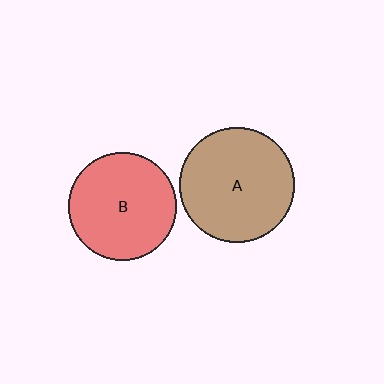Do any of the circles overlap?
No, none of the circles overlap.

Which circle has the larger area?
Circle A (brown).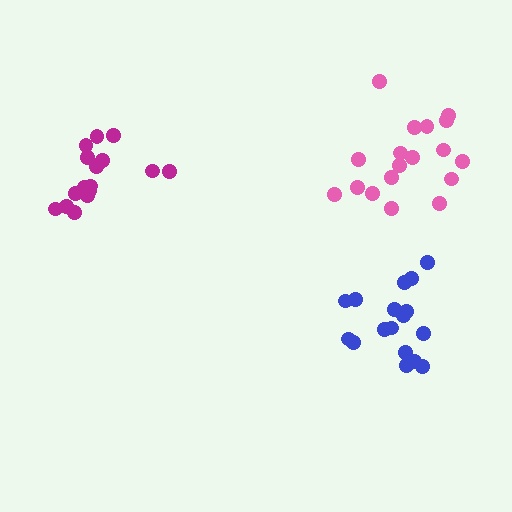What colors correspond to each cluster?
The clusters are colored: magenta, pink, blue.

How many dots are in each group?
Group 1: 16 dots, Group 2: 18 dots, Group 3: 17 dots (51 total).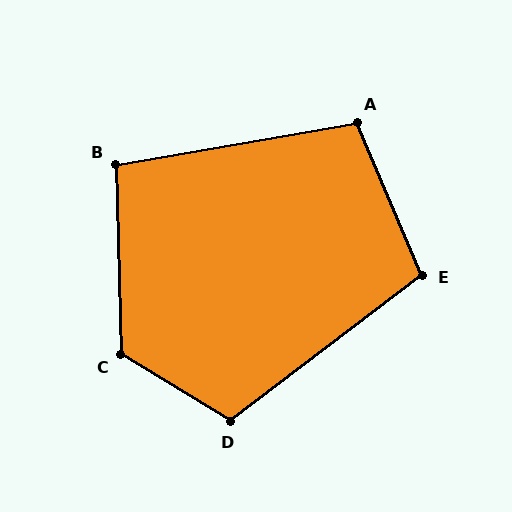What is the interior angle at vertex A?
Approximately 103 degrees (obtuse).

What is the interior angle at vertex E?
Approximately 104 degrees (obtuse).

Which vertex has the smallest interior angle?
B, at approximately 98 degrees.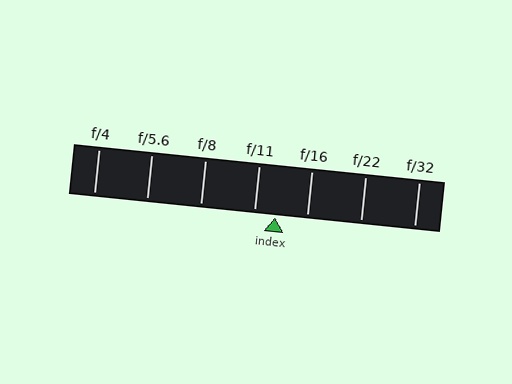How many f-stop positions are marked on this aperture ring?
There are 7 f-stop positions marked.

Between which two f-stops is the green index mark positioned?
The index mark is between f/11 and f/16.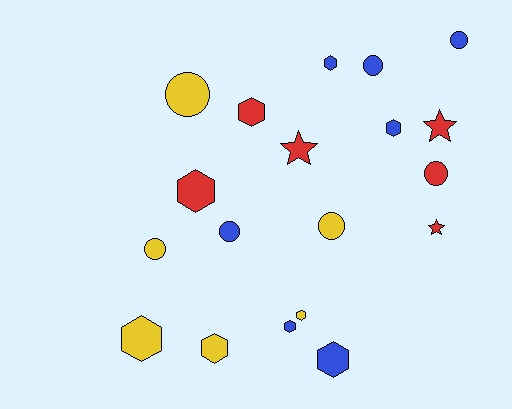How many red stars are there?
There are 3 red stars.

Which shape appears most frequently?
Hexagon, with 9 objects.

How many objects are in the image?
There are 19 objects.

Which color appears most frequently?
Blue, with 7 objects.